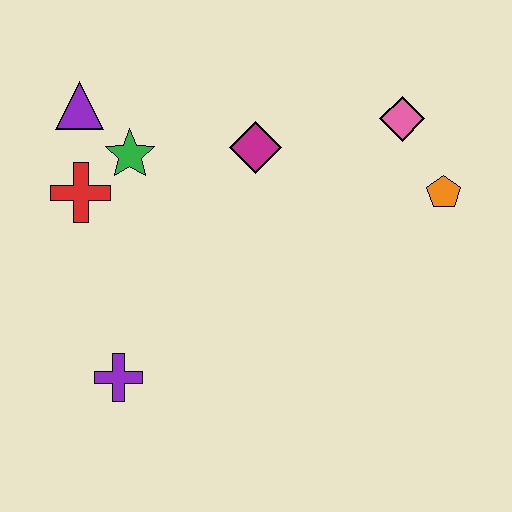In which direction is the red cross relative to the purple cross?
The red cross is above the purple cross.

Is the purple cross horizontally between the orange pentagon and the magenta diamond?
No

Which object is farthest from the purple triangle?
The orange pentagon is farthest from the purple triangle.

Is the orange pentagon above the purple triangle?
No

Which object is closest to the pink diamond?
The orange pentagon is closest to the pink diamond.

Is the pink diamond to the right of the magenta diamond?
Yes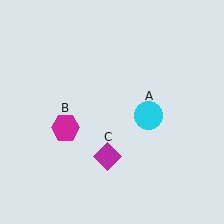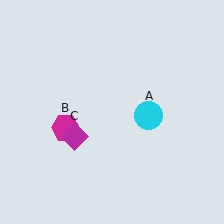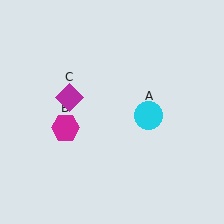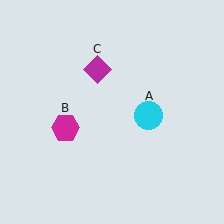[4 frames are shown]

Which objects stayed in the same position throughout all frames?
Cyan circle (object A) and magenta hexagon (object B) remained stationary.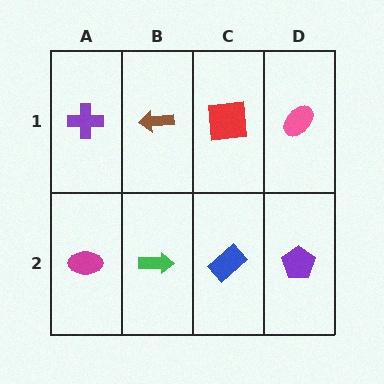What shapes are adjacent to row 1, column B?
A green arrow (row 2, column B), a purple cross (row 1, column A), a red square (row 1, column C).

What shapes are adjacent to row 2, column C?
A red square (row 1, column C), a green arrow (row 2, column B), a purple pentagon (row 2, column D).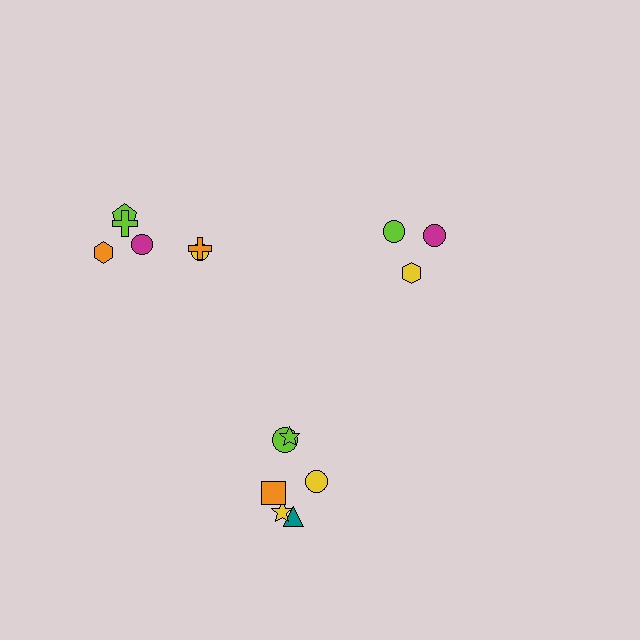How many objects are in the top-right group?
There are 3 objects.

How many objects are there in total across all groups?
There are 15 objects.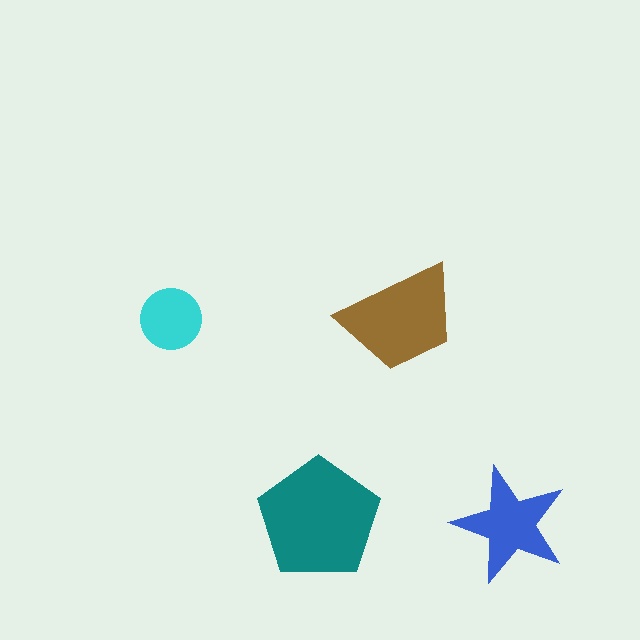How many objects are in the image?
There are 4 objects in the image.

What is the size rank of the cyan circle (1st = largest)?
4th.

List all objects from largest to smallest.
The teal pentagon, the brown trapezoid, the blue star, the cyan circle.